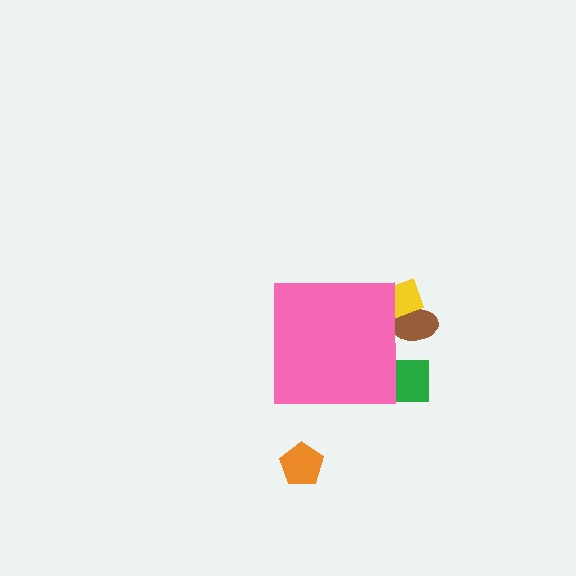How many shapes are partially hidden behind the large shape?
3 shapes are partially hidden.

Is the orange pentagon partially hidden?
No, the orange pentagon is fully visible.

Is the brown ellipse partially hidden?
Yes, the brown ellipse is partially hidden behind the pink square.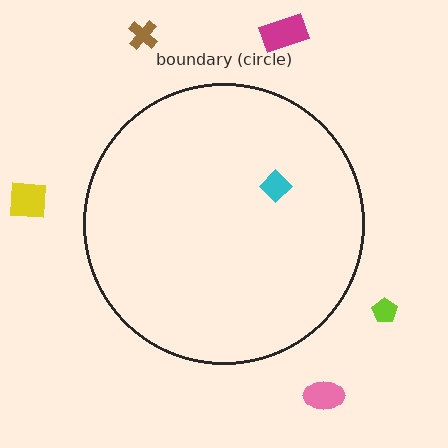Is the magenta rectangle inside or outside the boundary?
Outside.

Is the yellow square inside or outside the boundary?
Outside.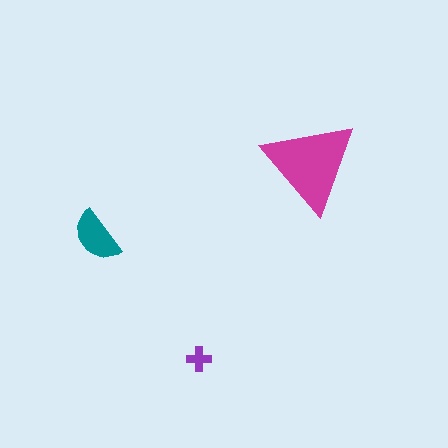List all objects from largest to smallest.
The magenta triangle, the teal semicircle, the purple cross.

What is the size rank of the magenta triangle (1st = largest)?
1st.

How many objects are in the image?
There are 3 objects in the image.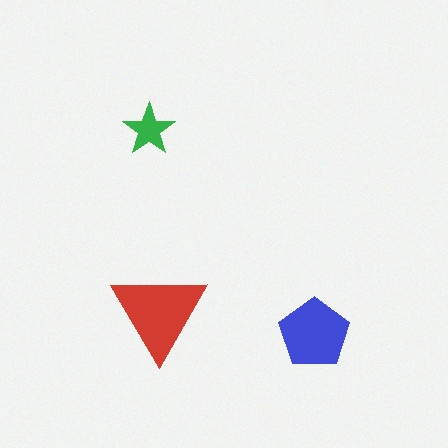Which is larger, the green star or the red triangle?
The red triangle.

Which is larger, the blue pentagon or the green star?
The blue pentagon.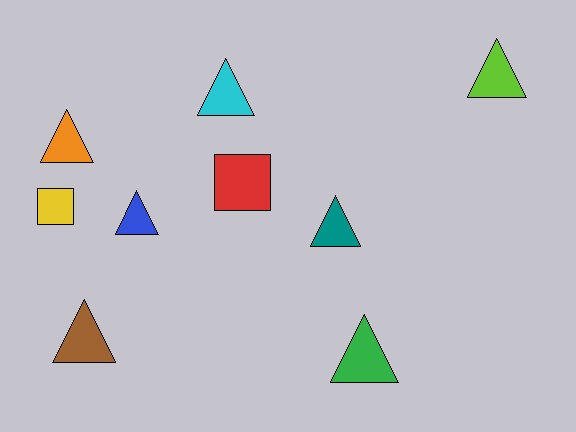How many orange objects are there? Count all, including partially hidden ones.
There is 1 orange object.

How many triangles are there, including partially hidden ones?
There are 7 triangles.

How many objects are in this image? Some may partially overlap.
There are 9 objects.